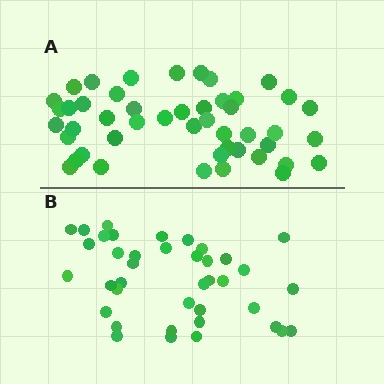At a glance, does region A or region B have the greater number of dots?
Region A (the top region) has more dots.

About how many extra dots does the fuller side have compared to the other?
Region A has roughly 8 or so more dots than region B.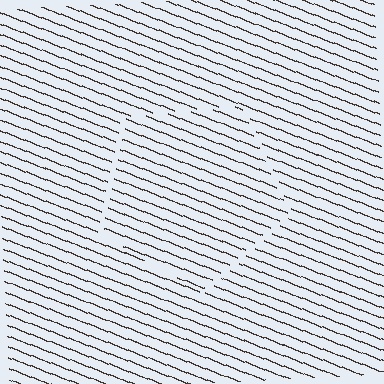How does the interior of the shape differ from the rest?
The interior of the shape contains the same grating, shifted by half a period — the contour is defined by the phase discontinuity where line-ends from the inner and outer gratings abut.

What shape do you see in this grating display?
An illusory pentagon. The interior of the shape contains the same grating, shifted by half a period — the contour is defined by the phase discontinuity where line-ends from the inner and outer gratings abut.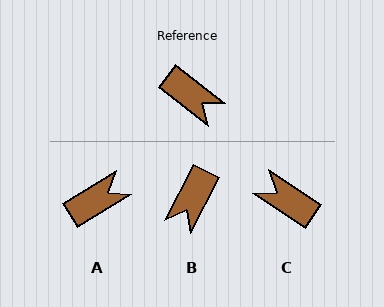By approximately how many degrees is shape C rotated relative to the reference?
Approximately 176 degrees clockwise.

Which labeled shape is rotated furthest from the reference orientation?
C, about 176 degrees away.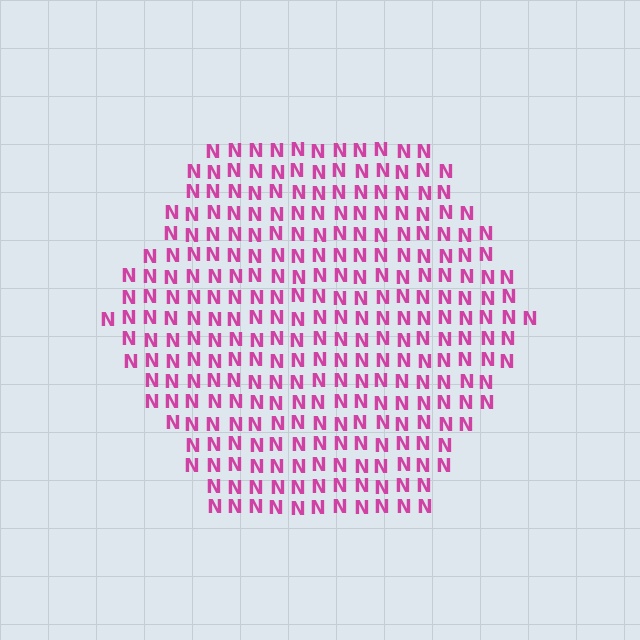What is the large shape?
The large shape is a hexagon.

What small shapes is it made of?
It is made of small letter N's.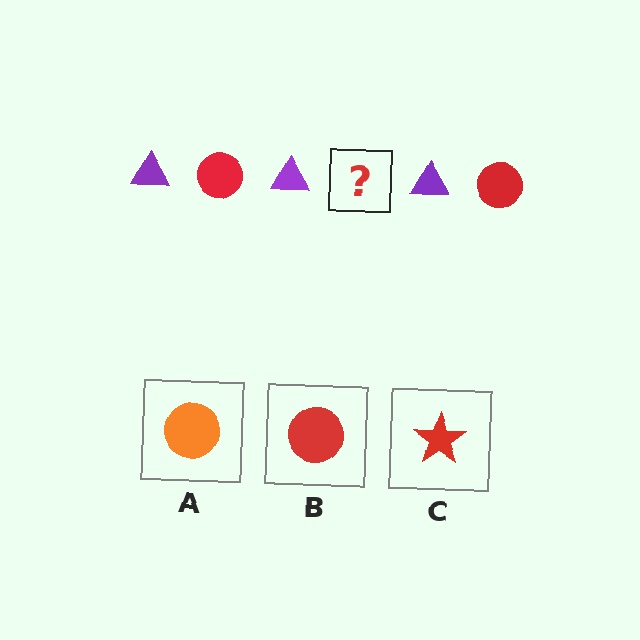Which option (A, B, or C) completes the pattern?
B.